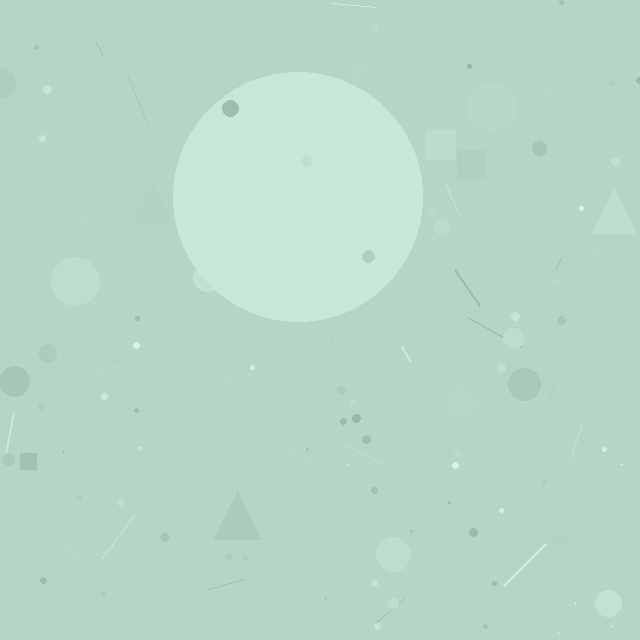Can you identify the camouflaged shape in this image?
The camouflaged shape is a circle.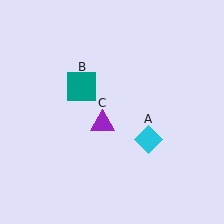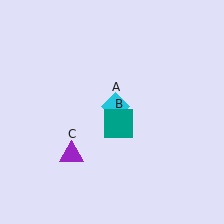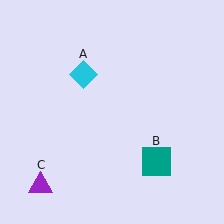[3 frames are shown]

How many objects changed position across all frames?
3 objects changed position: cyan diamond (object A), teal square (object B), purple triangle (object C).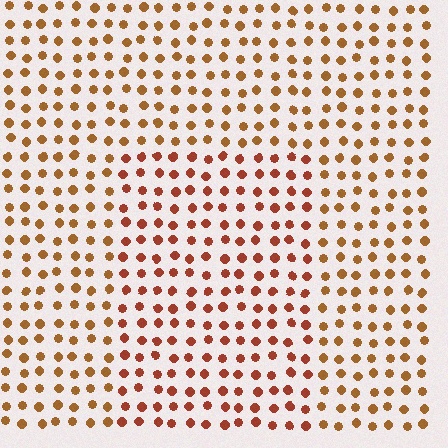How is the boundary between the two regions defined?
The boundary is defined purely by a slight shift in hue (about 22 degrees). Spacing, size, and orientation are identical on both sides.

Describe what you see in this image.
The image is filled with small brown elements in a uniform arrangement. A rectangle-shaped region is visible where the elements are tinted to a slightly different hue, forming a subtle color boundary.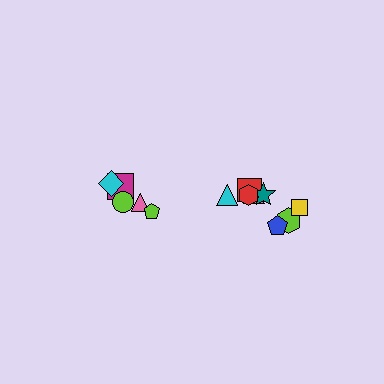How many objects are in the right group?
There are 8 objects.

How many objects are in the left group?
There are 6 objects.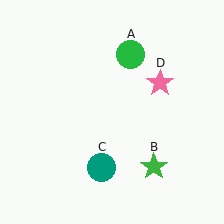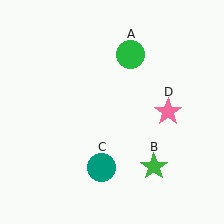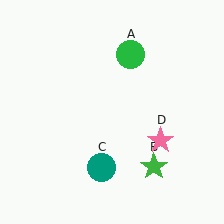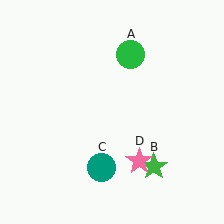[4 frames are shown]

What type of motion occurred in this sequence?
The pink star (object D) rotated clockwise around the center of the scene.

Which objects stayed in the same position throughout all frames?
Green circle (object A) and green star (object B) and teal circle (object C) remained stationary.